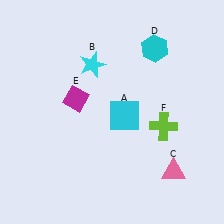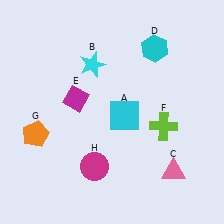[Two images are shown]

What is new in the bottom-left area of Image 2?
An orange pentagon (G) was added in the bottom-left area of Image 2.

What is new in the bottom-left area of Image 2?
A magenta circle (H) was added in the bottom-left area of Image 2.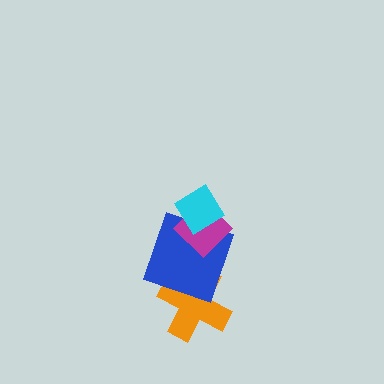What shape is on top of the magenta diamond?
The cyan diamond is on top of the magenta diamond.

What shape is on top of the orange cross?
The blue square is on top of the orange cross.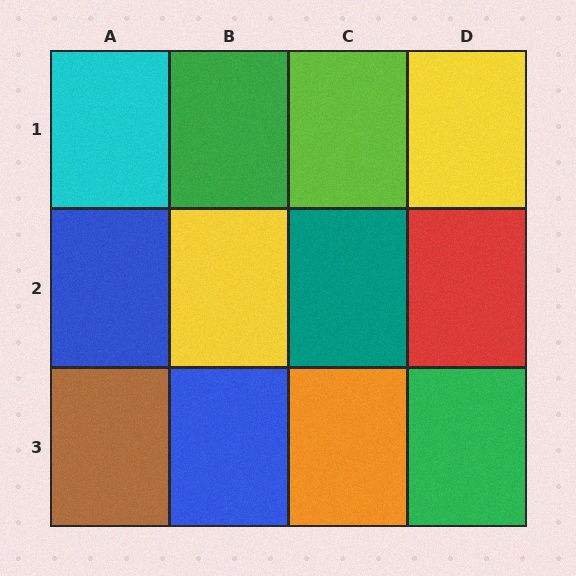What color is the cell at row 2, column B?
Yellow.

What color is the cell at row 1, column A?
Cyan.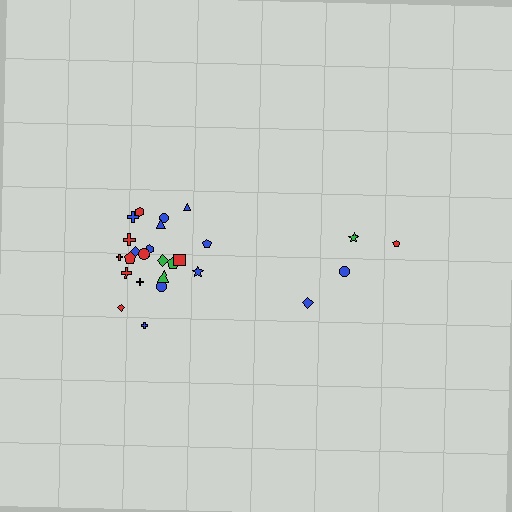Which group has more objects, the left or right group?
The left group.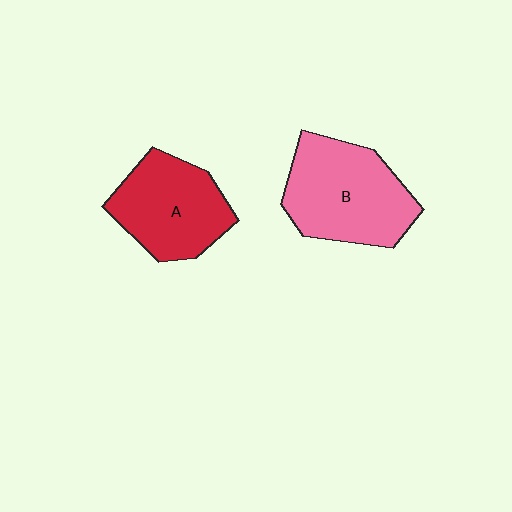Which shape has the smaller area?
Shape A (red).